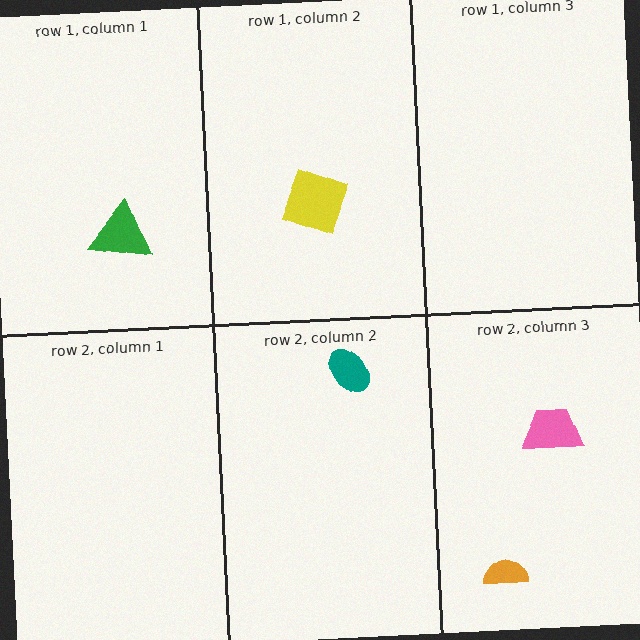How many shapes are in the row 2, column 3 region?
2.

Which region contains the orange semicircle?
The row 2, column 3 region.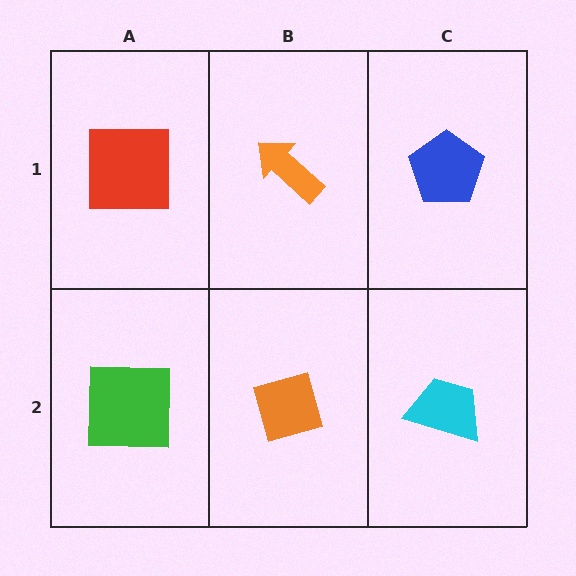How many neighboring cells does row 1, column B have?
3.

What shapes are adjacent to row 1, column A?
A green square (row 2, column A), an orange arrow (row 1, column B).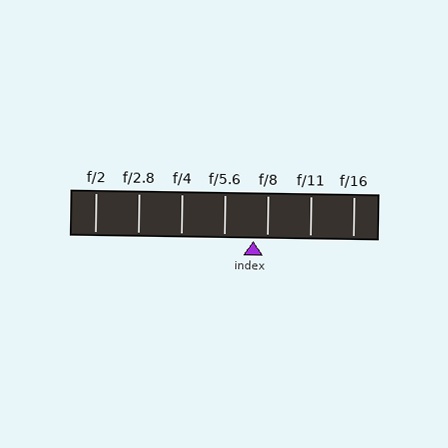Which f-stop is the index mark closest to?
The index mark is closest to f/8.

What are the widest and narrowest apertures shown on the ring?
The widest aperture shown is f/2 and the narrowest is f/16.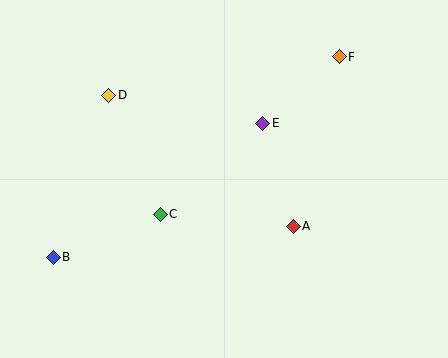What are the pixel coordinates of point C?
Point C is at (160, 214).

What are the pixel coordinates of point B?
Point B is at (53, 257).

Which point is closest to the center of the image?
Point E at (263, 123) is closest to the center.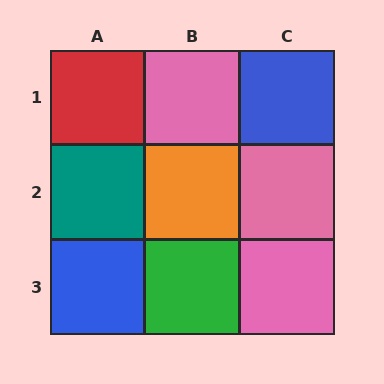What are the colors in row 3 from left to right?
Blue, green, pink.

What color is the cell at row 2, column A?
Teal.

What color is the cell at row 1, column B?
Pink.